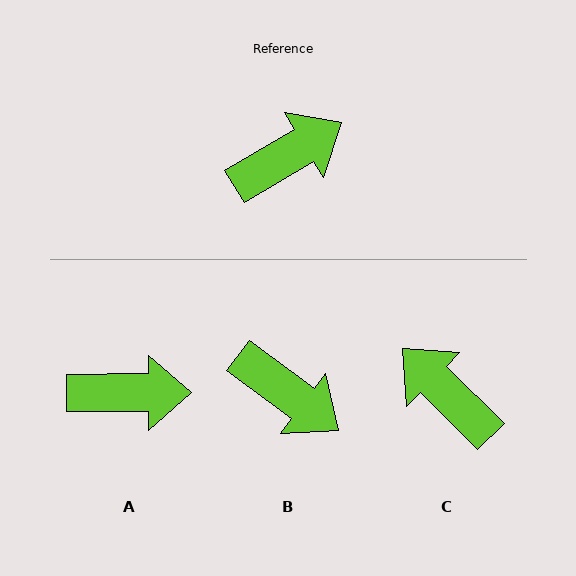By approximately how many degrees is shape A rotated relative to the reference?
Approximately 31 degrees clockwise.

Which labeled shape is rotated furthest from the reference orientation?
C, about 104 degrees away.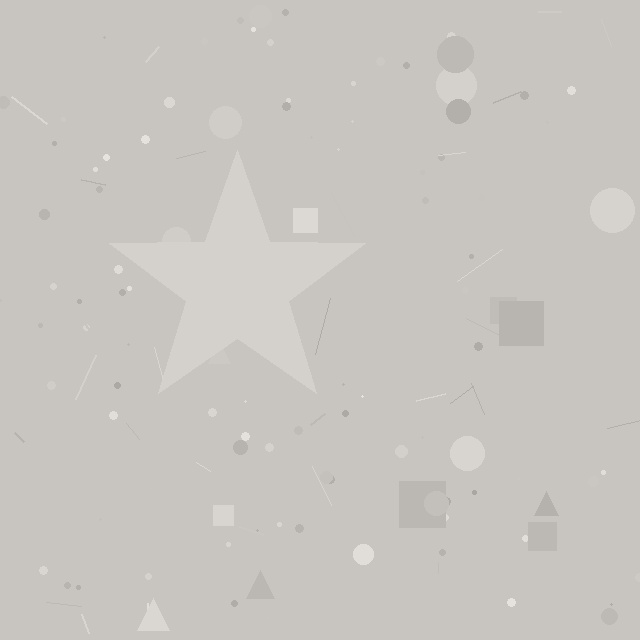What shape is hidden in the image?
A star is hidden in the image.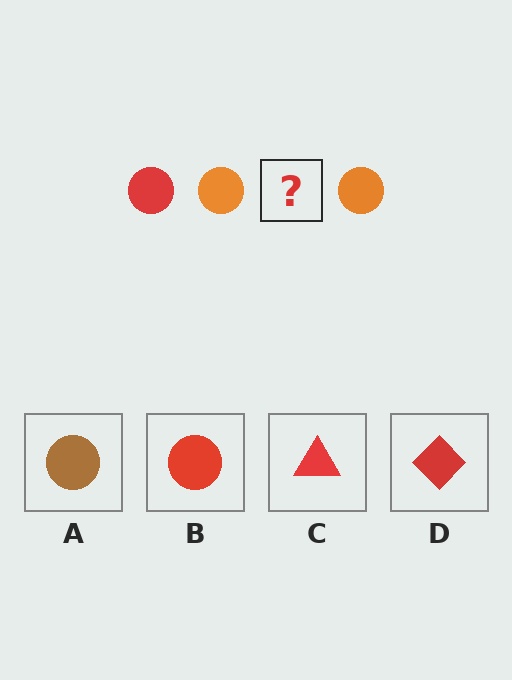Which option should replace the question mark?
Option B.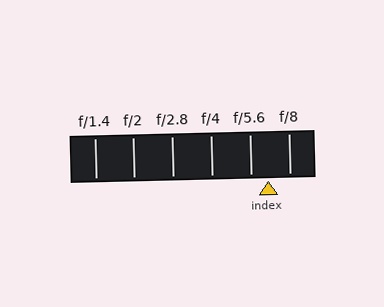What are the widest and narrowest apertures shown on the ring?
The widest aperture shown is f/1.4 and the narrowest is f/8.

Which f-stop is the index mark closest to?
The index mark is closest to f/5.6.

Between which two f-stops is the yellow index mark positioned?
The index mark is between f/5.6 and f/8.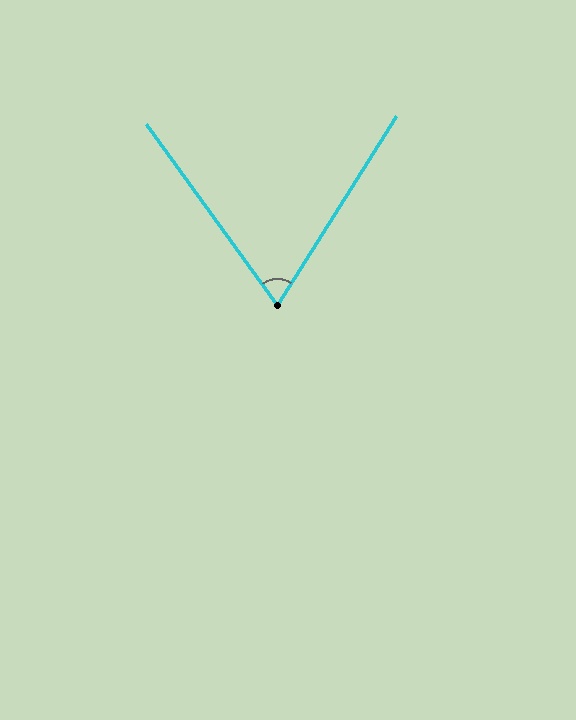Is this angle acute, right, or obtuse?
It is acute.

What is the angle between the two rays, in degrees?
Approximately 68 degrees.